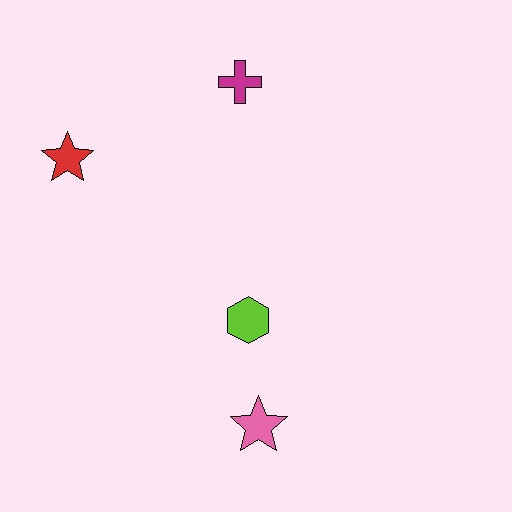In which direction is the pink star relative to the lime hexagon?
The pink star is below the lime hexagon.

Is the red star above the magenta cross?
No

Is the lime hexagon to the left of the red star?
No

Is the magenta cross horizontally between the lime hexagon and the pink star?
No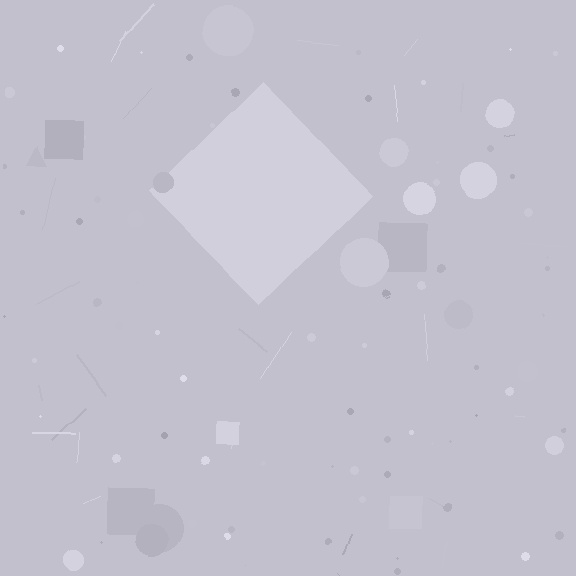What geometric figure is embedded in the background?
A diamond is embedded in the background.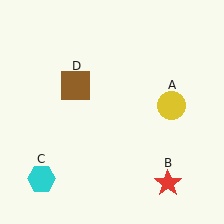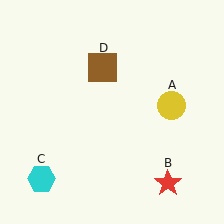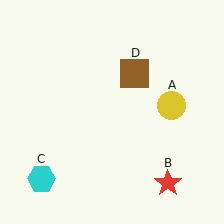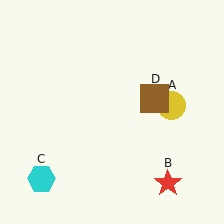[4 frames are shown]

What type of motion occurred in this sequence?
The brown square (object D) rotated clockwise around the center of the scene.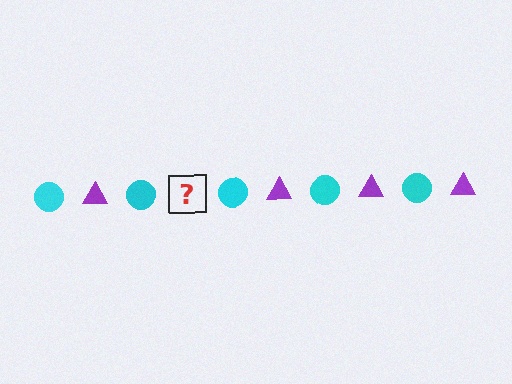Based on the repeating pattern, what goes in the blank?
The blank should be a purple triangle.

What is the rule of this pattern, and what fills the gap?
The rule is that the pattern alternates between cyan circle and purple triangle. The gap should be filled with a purple triangle.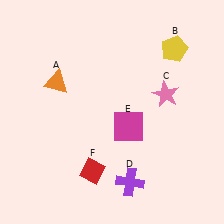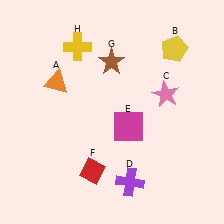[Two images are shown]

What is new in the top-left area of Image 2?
A yellow cross (H) was added in the top-left area of Image 2.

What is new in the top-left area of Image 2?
A brown star (G) was added in the top-left area of Image 2.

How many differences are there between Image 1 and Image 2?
There are 2 differences between the two images.